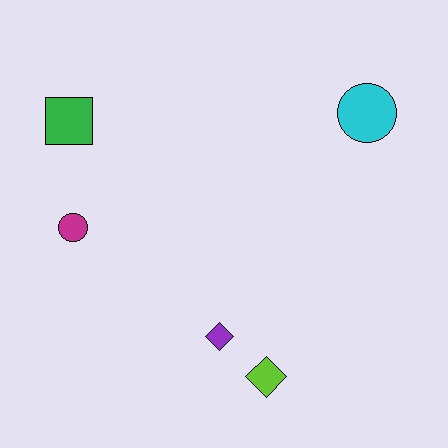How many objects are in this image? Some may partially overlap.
There are 5 objects.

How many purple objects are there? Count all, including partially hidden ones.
There is 1 purple object.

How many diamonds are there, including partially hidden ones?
There are 2 diamonds.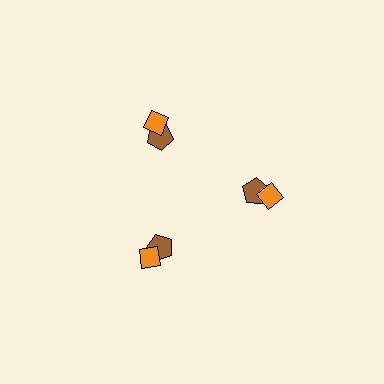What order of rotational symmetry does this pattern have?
This pattern has 3-fold rotational symmetry.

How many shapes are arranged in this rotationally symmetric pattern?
There are 6 shapes, arranged in 3 groups of 2.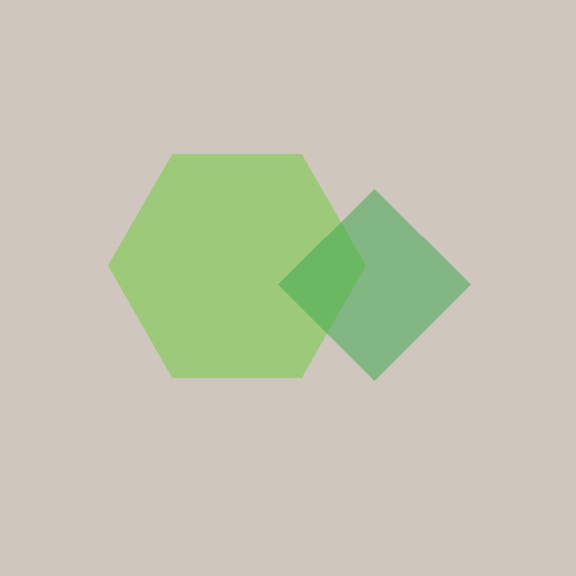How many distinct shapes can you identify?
There are 2 distinct shapes: a lime hexagon, a green diamond.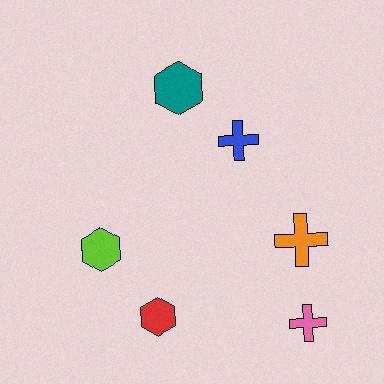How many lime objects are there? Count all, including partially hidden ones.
There is 1 lime object.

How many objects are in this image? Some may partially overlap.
There are 6 objects.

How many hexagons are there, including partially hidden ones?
There are 3 hexagons.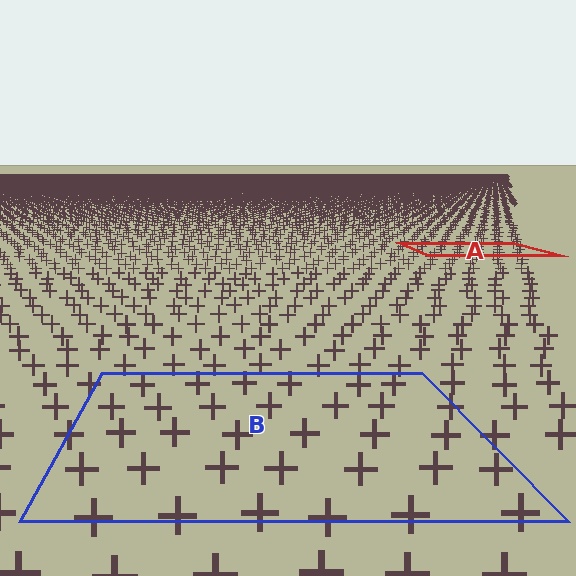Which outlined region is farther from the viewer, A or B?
Region A is farther from the viewer — the texture elements inside it appear smaller and more densely packed.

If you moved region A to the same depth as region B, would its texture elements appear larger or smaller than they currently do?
They would appear larger. At a closer depth, the same texture elements are projected at a bigger on-screen size.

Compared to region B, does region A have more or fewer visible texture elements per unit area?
Region A has more texture elements per unit area — they are packed more densely because it is farther away.